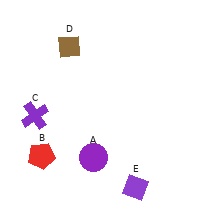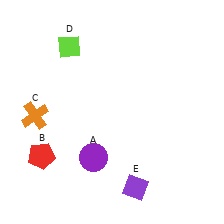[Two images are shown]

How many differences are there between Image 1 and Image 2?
There are 2 differences between the two images.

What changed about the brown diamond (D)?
In Image 1, D is brown. In Image 2, it changed to lime.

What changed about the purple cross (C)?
In Image 1, C is purple. In Image 2, it changed to orange.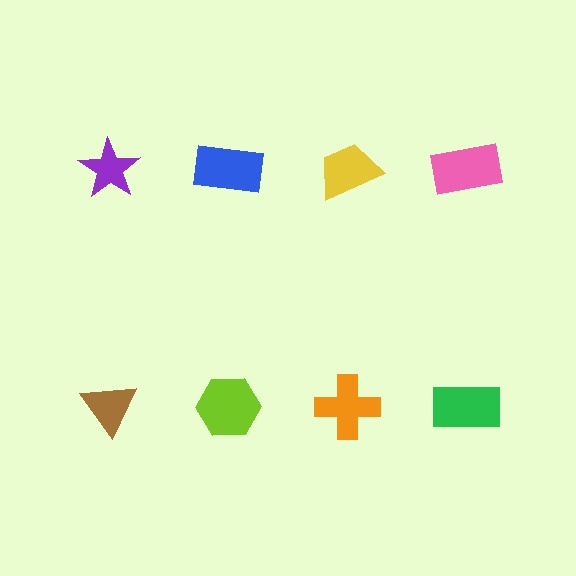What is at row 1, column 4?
A pink rectangle.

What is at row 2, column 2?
A lime hexagon.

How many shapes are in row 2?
4 shapes.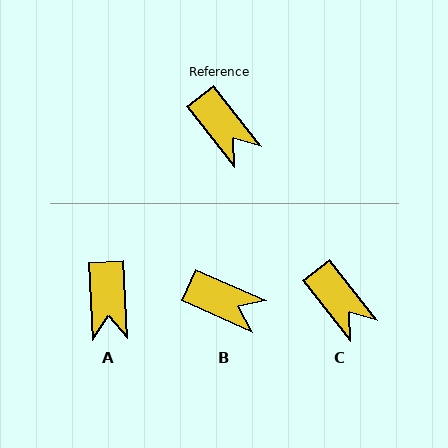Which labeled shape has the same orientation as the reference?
C.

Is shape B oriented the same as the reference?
No, it is off by about 28 degrees.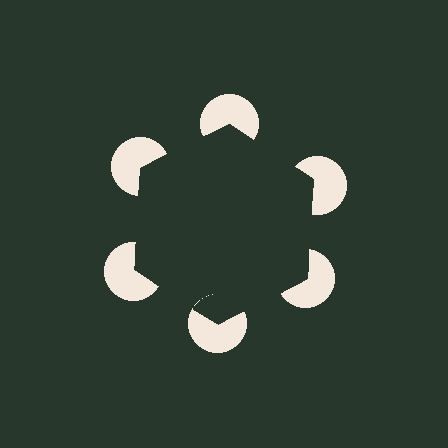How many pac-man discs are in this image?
There are 6 — one at each vertex of the illusory hexagon.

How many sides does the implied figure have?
6 sides.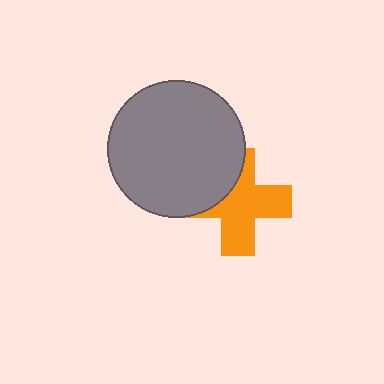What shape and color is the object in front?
The object in front is a gray circle.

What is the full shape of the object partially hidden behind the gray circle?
The partially hidden object is an orange cross.